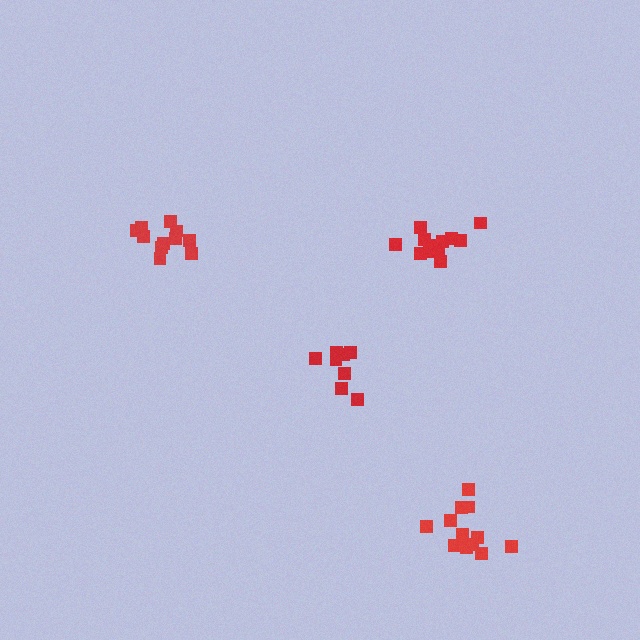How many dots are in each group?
Group 1: 11 dots, Group 2: 12 dots, Group 3: 8 dots, Group 4: 12 dots (43 total).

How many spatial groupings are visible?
There are 4 spatial groupings.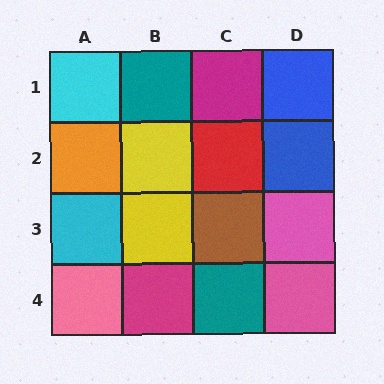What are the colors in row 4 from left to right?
Pink, magenta, teal, pink.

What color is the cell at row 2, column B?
Yellow.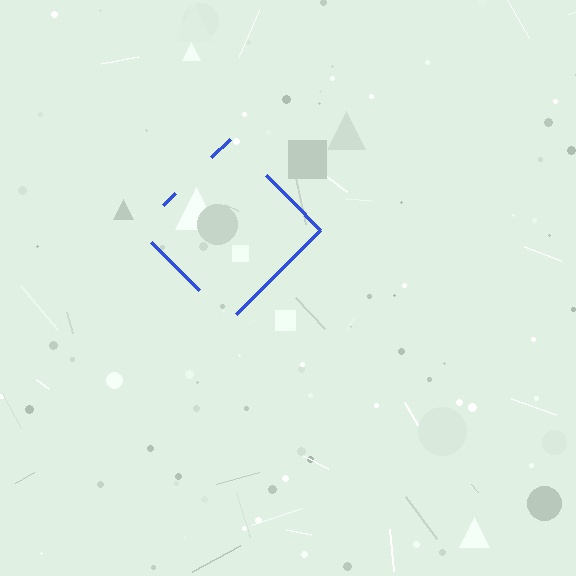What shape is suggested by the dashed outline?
The dashed outline suggests a diamond.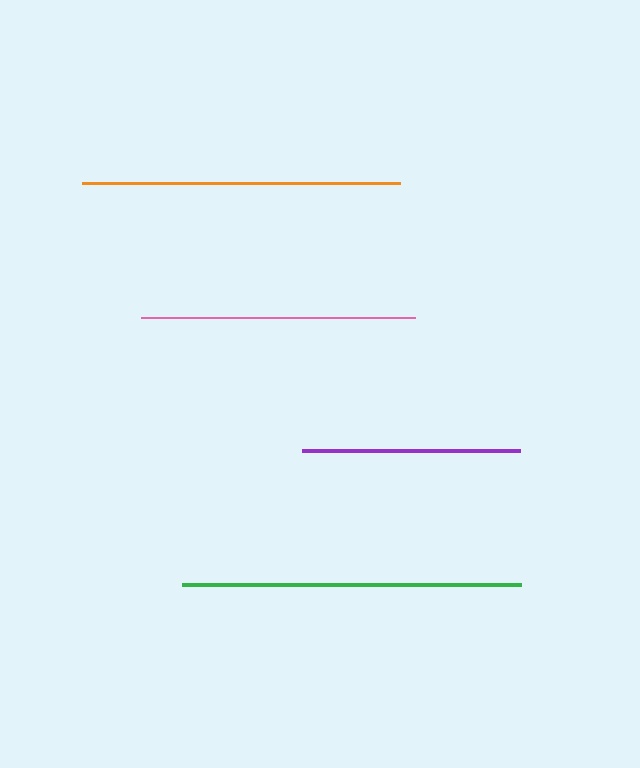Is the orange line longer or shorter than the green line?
The green line is longer than the orange line.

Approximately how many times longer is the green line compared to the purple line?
The green line is approximately 1.6 times the length of the purple line.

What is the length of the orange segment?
The orange segment is approximately 318 pixels long.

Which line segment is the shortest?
The purple line is the shortest at approximately 219 pixels.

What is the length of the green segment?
The green segment is approximately 340 pixels long.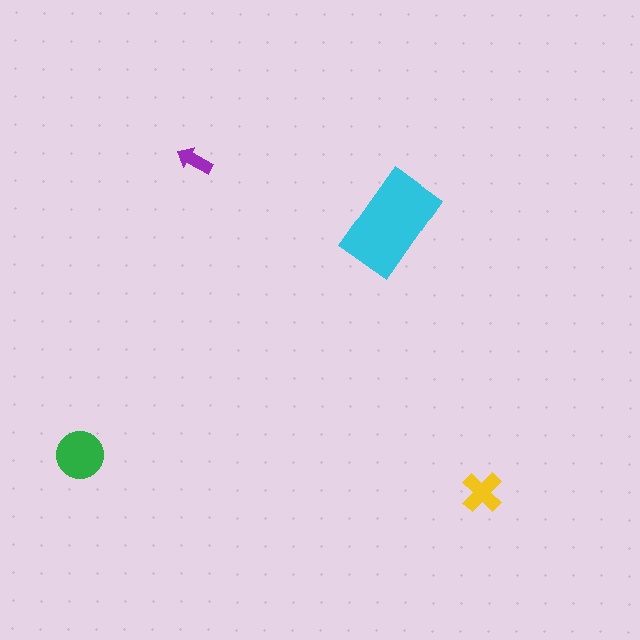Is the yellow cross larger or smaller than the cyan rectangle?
Smaller.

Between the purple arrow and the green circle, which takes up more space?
The green circle.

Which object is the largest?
The cyan rectangle.